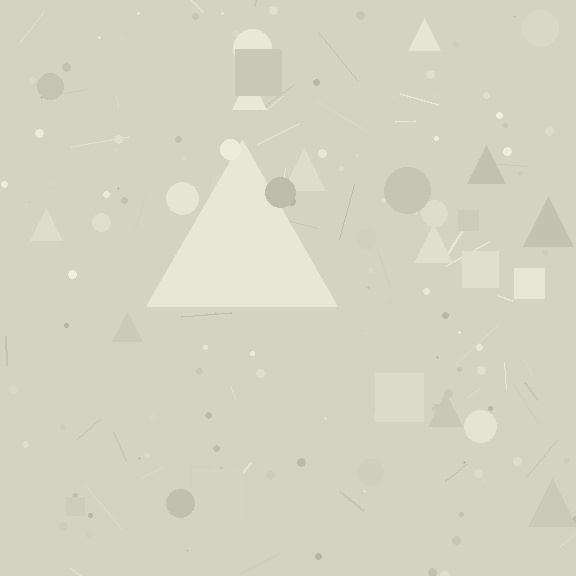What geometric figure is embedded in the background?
A triangle is embedded in the background.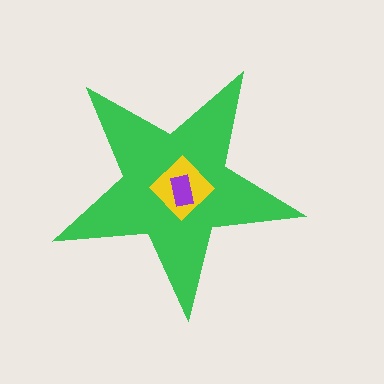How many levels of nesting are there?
3.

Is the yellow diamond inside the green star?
Yes.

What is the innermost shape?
The purple rectangle.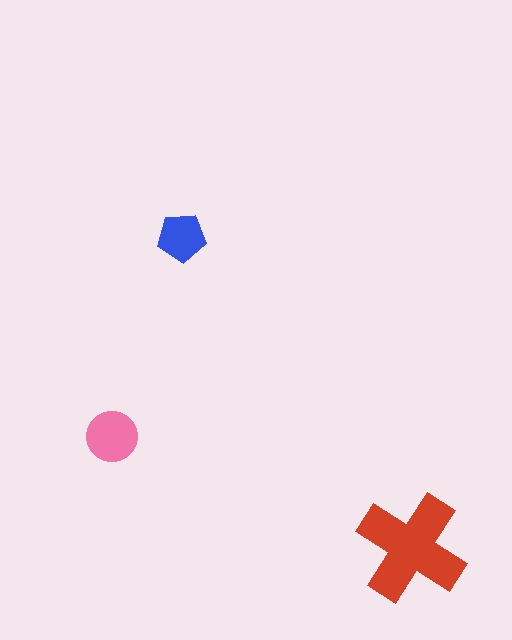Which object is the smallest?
The blue pentagon.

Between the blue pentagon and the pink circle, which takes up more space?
The pink circle.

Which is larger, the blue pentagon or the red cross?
The red cross.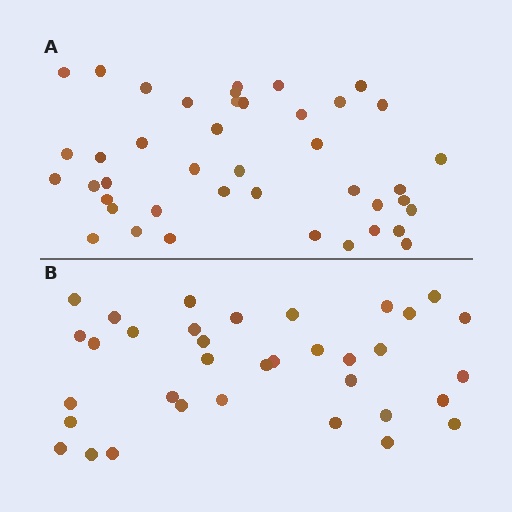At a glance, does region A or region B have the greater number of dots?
Region A (the top region) has more dots.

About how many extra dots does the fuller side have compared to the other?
Region A has roughly 8 or so more dots than region B.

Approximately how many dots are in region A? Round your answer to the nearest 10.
About 40 dots. (The exact count is 42, which rounds to 40.)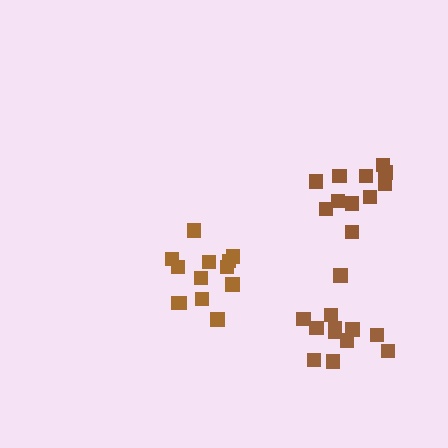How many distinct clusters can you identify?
There are 3 distinct clusters.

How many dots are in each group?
Group 1: 13 dots, Group 2: 12 dots, Group 3: 12 dots (37 total).